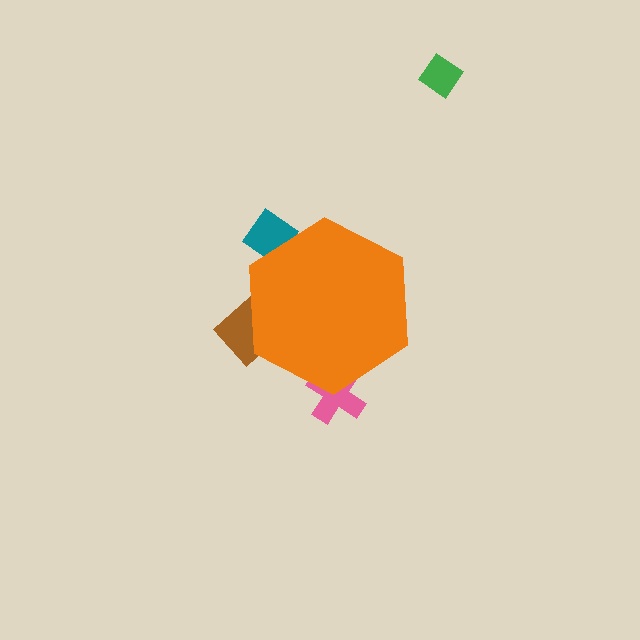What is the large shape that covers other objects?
An orange hexagon.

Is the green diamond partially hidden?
No, the green diamond is fully visible.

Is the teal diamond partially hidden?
Yes, the teal diamond is partially hidden behind the orange hexagon.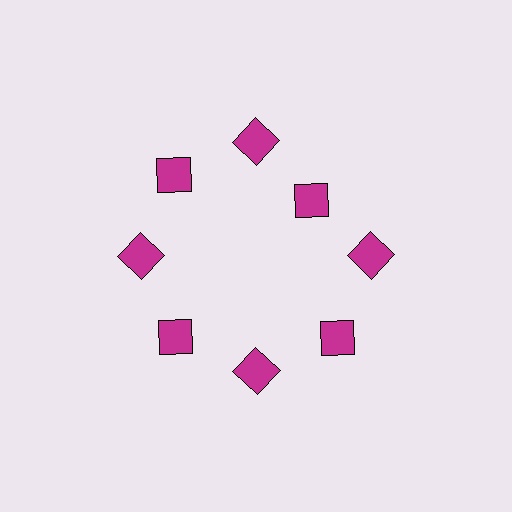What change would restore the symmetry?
The symmetry would be restored by moving it outward, back onto the ring so that all 8 squares sit at equal angles and equal distance from the center.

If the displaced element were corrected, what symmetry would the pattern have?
It would have 8-fold rotational symmetry — the pattern would map onto itself every 45 degrees.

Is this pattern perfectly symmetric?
No. The 8 magenta squares are arranged in a ring, but one element near the 2 o'clock position is pulled inward toward the center, breaking the 8-fold rotational symmetry.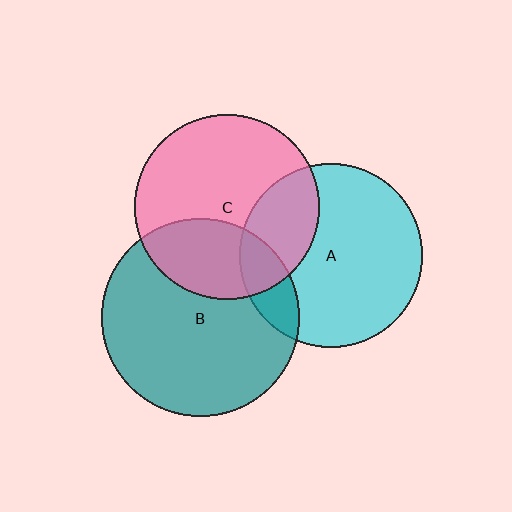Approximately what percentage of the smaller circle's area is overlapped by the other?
Approximately 15%.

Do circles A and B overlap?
Yes.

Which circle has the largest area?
Circle B (teal).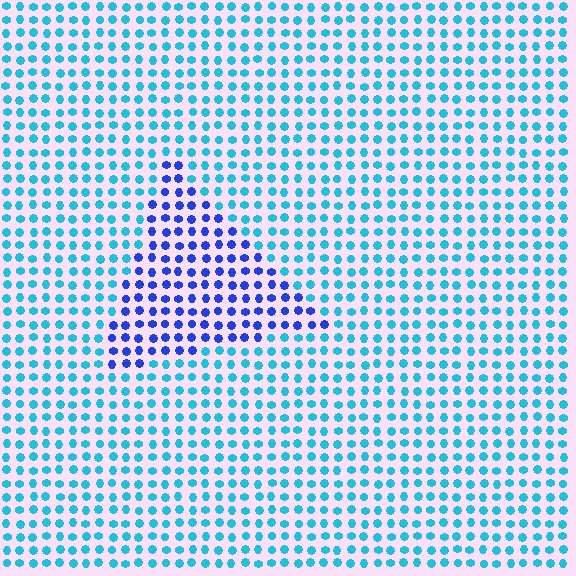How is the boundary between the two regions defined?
The boundary is defined purely by a slight shift in hue (about 43 degrees). Spacing, size, and orientation are identical on both sides.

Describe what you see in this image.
The image is filled with small cyan elements in a uniform arrangement. A triangle-shaped region is visible where the elements are tinted to a slightly different hue, forming a subtle color boundary.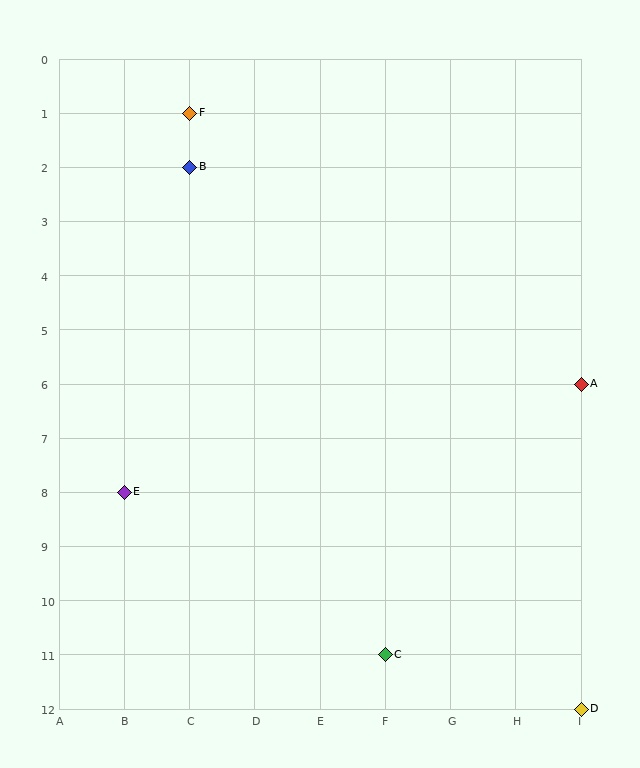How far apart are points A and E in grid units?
Points A and E are 7 columns and 2 rows apart (about 7.3 grid units diagonally).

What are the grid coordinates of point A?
Point A is at grid coordinates (I, 6).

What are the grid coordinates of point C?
Point C is at grid coordinates (F, 11).